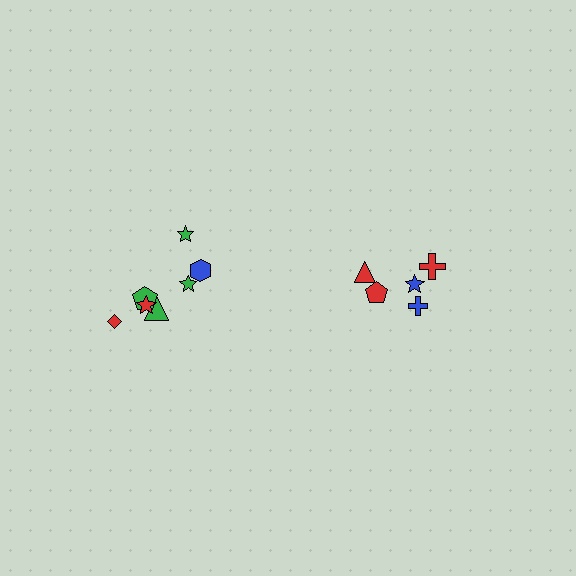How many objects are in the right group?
There are 5 objects.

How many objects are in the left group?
There are 7 objects.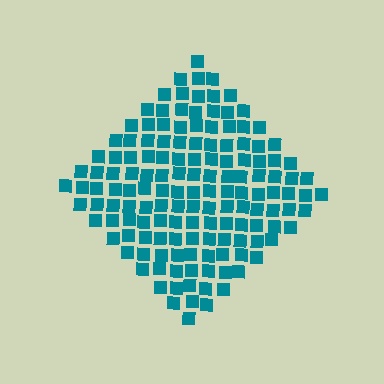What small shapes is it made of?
It is made of small squares.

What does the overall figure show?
The overall figure shows a diamond.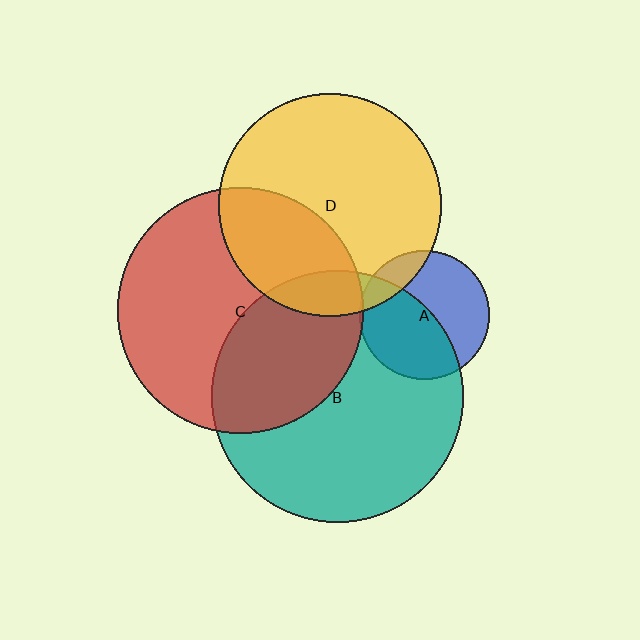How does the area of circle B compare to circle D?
Approximately 1.3 times.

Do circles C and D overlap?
Yes.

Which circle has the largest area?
Circle B (teal).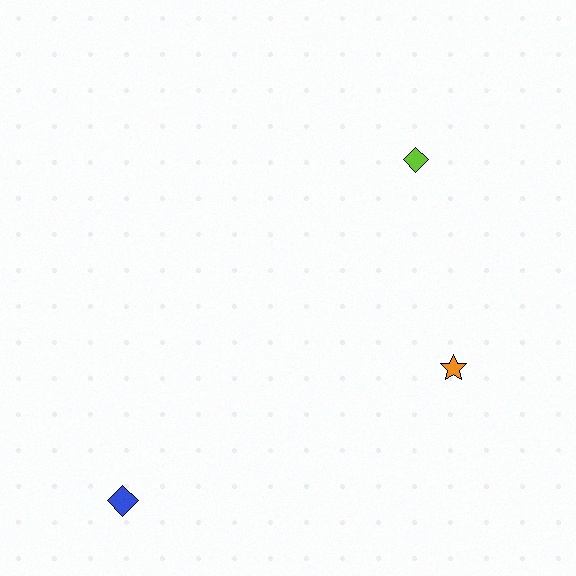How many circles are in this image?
There are no circles.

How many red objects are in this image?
There are no red objects.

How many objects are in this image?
There are 3 objects.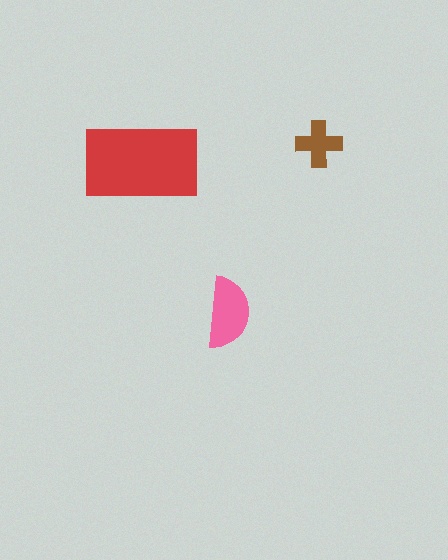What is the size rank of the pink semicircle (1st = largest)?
2nd.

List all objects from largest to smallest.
The red rectangle, the pink semicircle, the brown cross.